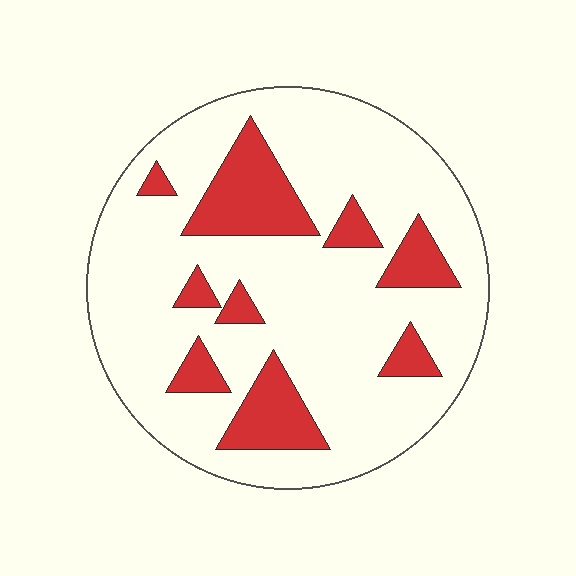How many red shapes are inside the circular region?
9.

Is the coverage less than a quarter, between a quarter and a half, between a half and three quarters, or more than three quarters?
Less than a quarter.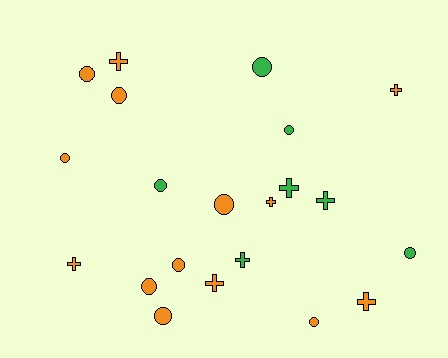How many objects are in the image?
There are 21 objects.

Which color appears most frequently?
Orange, with 14 objects.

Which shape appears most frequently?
Circle, with 12 objects.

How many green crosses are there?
There are 3 green crosses.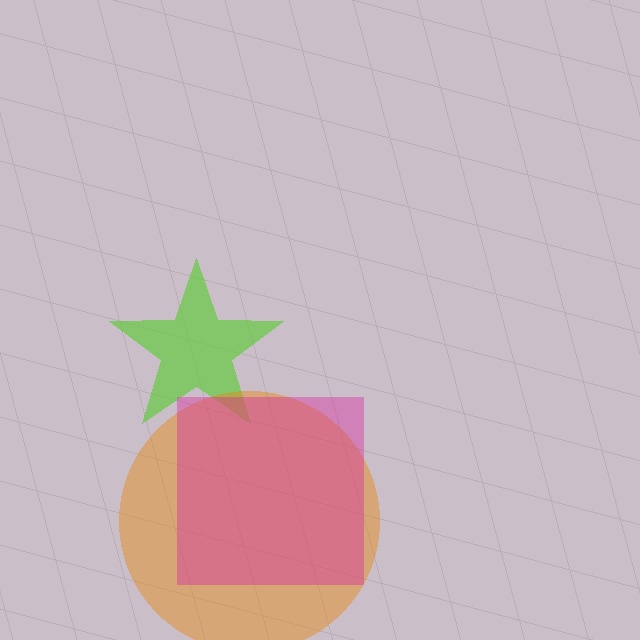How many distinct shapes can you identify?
There are 3 distinct shapes: a lime star, an orange circle, a magenta square.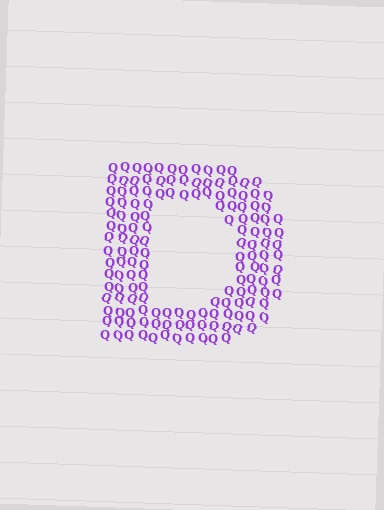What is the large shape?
The large shape is the letter D.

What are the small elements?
The small elements are letter Q's.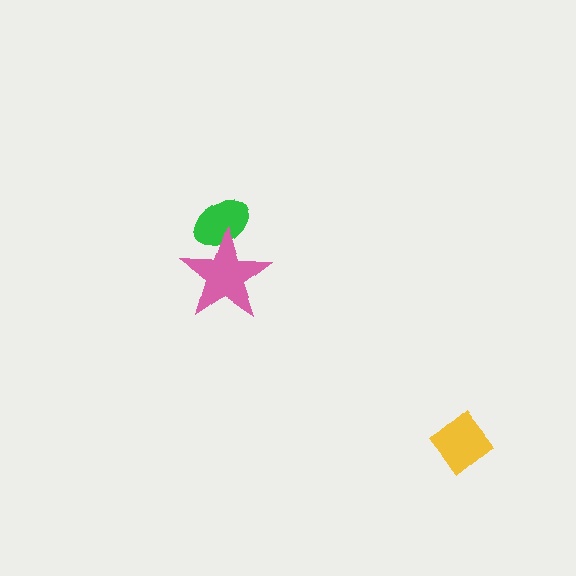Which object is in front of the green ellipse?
The pink star is in front of the green ellipse.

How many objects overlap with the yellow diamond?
0 objects overlap with the yellow diamond.